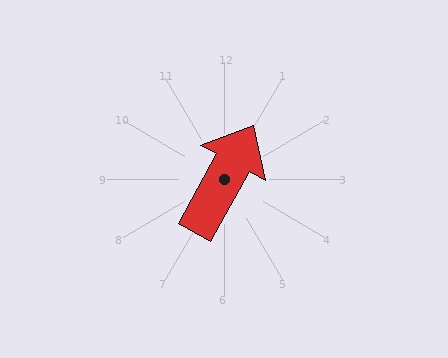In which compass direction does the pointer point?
Northeast.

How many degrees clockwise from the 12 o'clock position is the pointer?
Approximately 29 degrees.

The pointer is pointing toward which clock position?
Roughly 1 o'clock.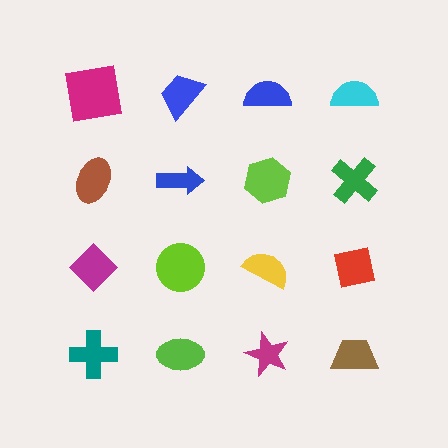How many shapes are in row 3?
4 shapes.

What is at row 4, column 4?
A brown trapezoid.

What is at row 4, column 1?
A teal cross.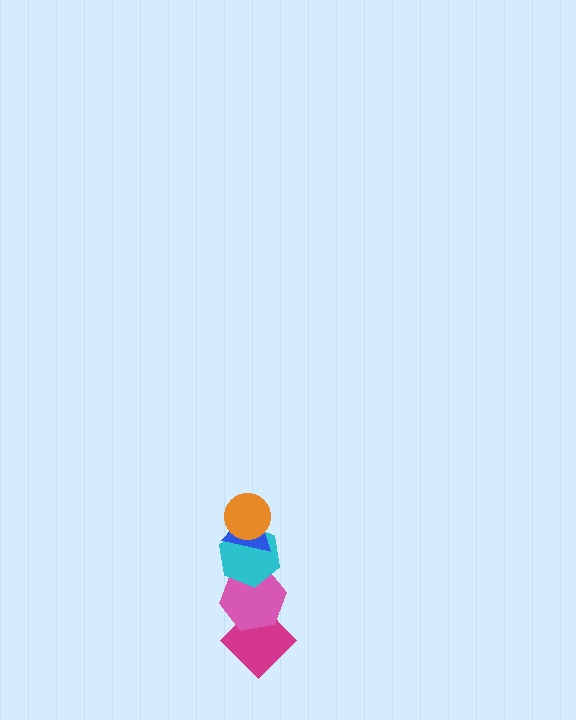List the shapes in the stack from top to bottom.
From top to bottom: the orange circle, the blue triangle, the cyan hexagon, the pink hexagon, the magenta diamond.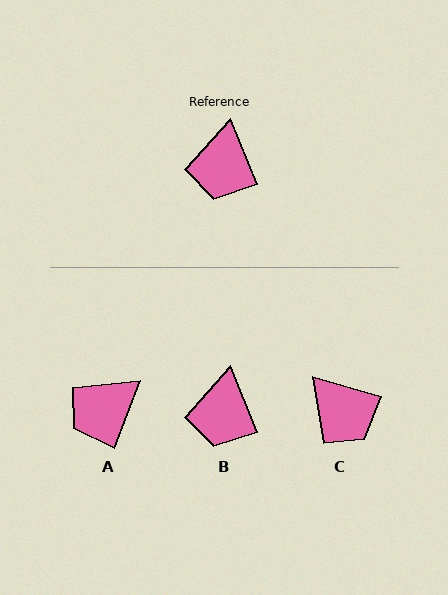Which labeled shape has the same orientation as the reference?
B.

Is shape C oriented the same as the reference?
No, it is off by about 51 degrees.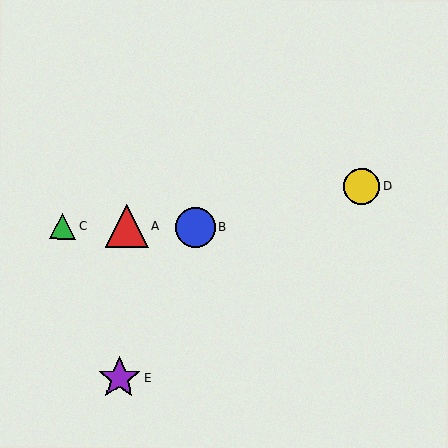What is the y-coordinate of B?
Object B is at y≈227.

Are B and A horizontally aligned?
Yes, both are at y≈227.